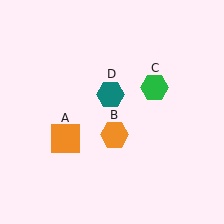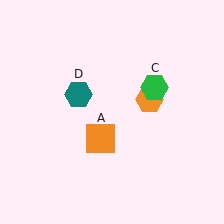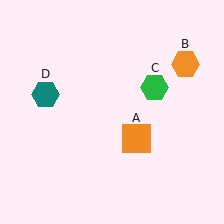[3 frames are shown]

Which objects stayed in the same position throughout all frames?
Green hexagon (object C) remained stationary.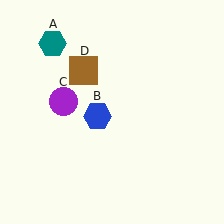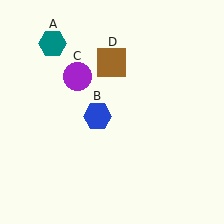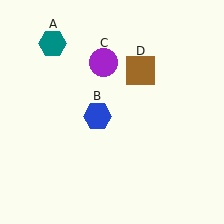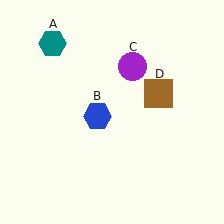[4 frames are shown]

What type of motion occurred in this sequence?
The purple circle (object C), brown square (object D) rotated clockwise around the center of the scene.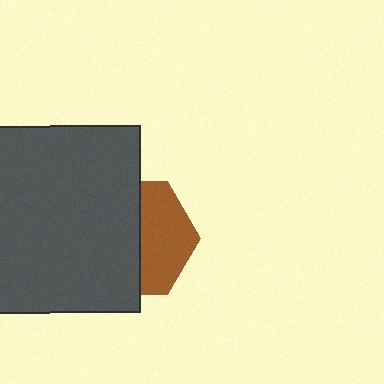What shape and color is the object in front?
The object in front is a dark gray rectangle.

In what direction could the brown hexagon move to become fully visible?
The brown hexagon could move right. That would shift it out from behind the dark gray rectangle entirely.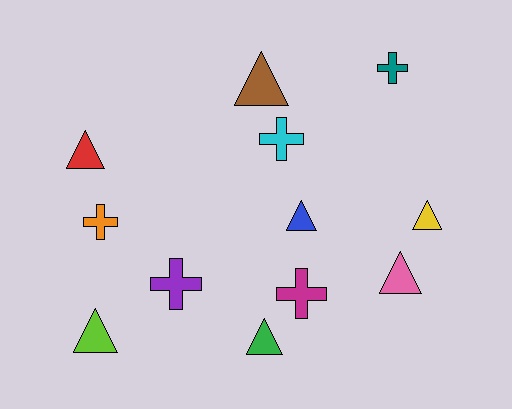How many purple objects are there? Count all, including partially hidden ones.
There is 1 purple object.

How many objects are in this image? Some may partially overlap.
There are 12 objects.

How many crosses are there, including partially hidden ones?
There are 5 crosses.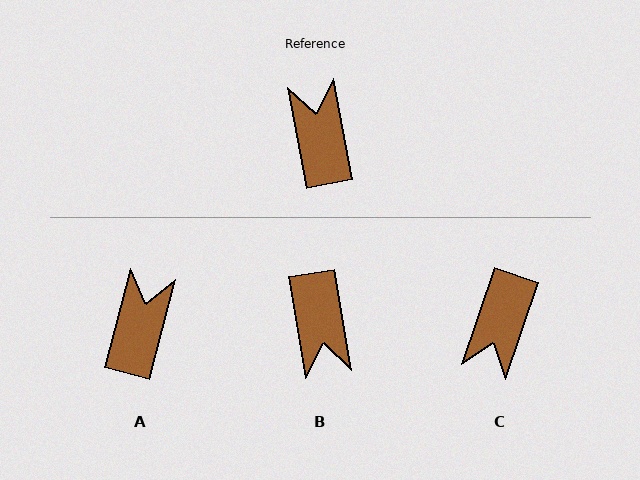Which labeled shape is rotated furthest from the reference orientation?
B, about 178 degrees away.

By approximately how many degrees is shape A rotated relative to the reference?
Approximately 25 degrees clockwise.